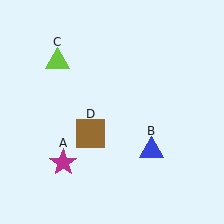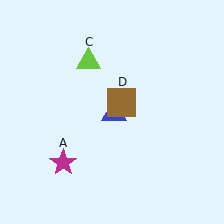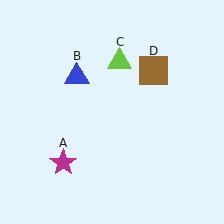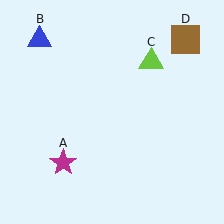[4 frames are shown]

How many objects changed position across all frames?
3 objects changed position: blue triangle (object B), lime triangle (object C), brown square (object D).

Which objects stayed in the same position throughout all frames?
Magenta star (object A) remained stationary.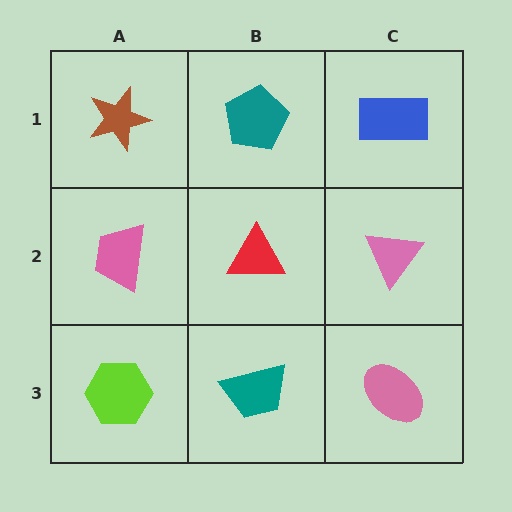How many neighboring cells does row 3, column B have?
3.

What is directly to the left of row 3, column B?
A lime hexagon.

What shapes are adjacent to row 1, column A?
A pink trapezoid (row 2, column A), a teal pentagon (row 1, column B).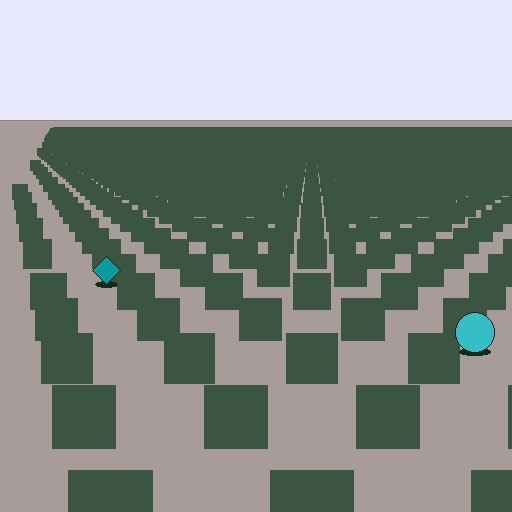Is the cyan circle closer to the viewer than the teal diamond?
Yes. The cyan circle is closer — you can tell from the texture gradient: the ground texture is coarser near it.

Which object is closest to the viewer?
The cyan circle is closest. The texture marks near it are larger and more spread out.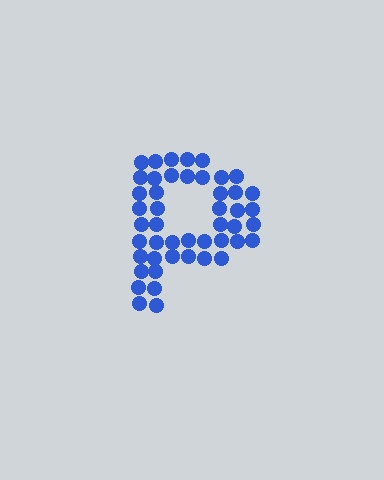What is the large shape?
The large shape is the letter P.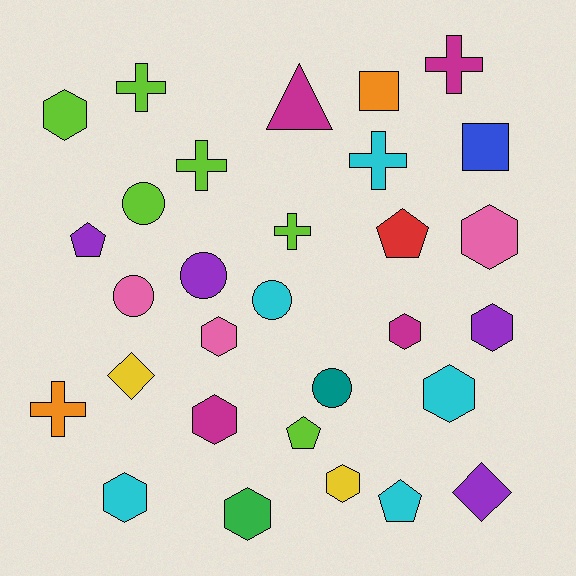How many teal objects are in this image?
There is 1 teal object.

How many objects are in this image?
There are 30 objects.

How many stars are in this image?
There are no stars.